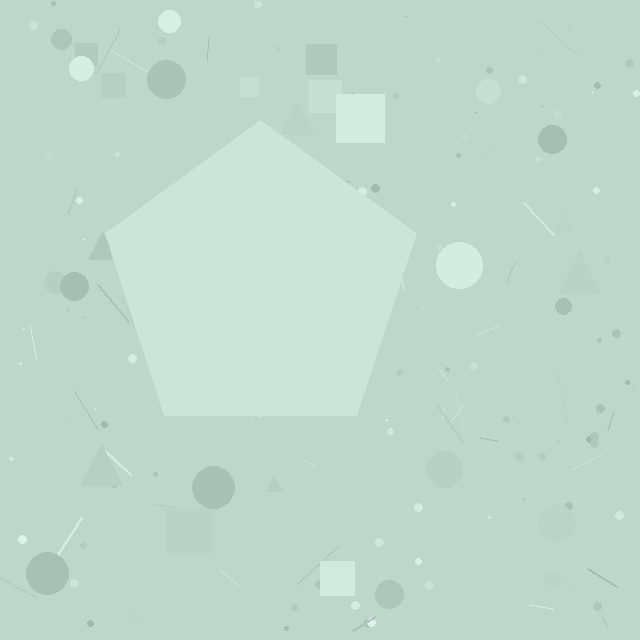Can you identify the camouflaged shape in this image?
The camouflaged shape is a pentagon.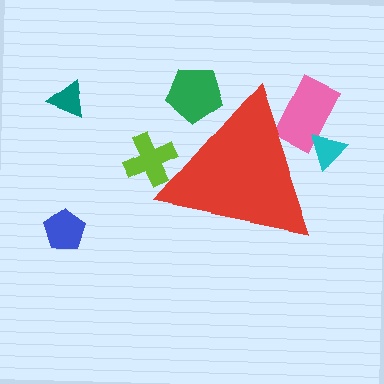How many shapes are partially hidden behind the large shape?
4 shapes are partially hidden.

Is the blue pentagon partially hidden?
No, the blue pentagon is fully visible.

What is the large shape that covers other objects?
A red triangle.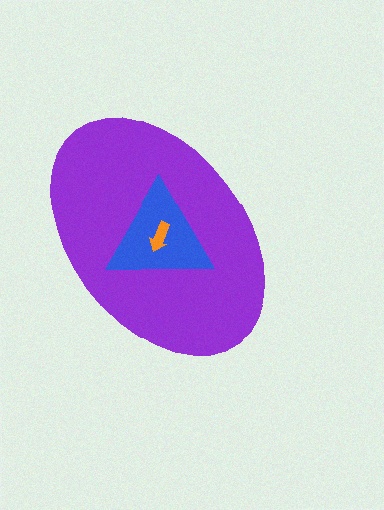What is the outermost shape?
The purple ellipse.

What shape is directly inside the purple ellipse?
The blue triangle.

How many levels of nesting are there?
3.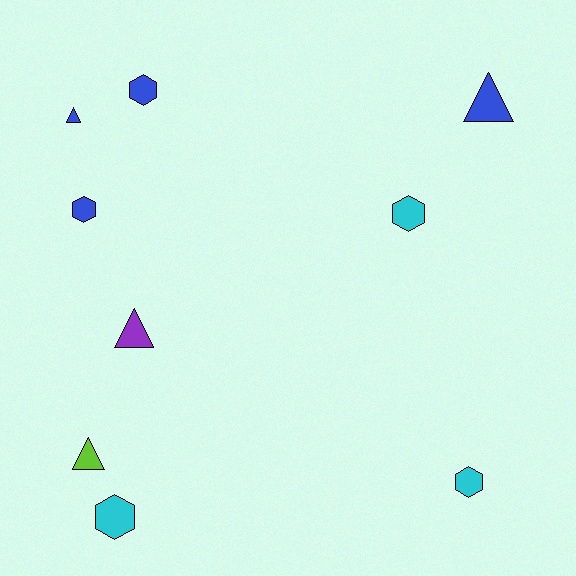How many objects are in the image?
There are 9 objects.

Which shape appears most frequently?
Hexagon, with 5 objects.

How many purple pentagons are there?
There are no purple pentagons.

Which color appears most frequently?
Blue, with 4 objects.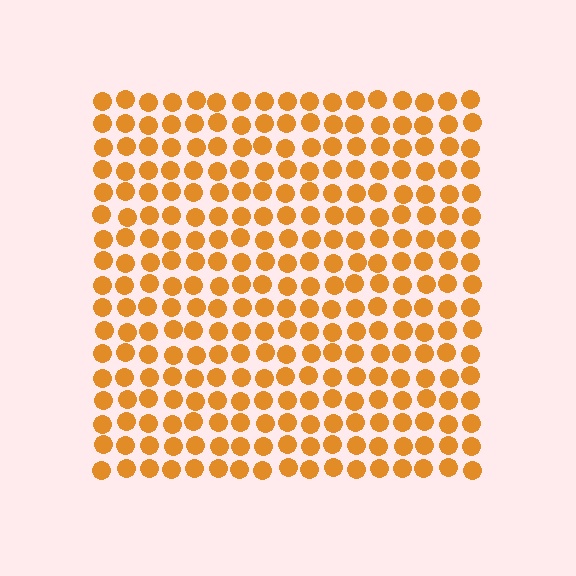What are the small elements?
The small elements are circles.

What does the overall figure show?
The overall figure shows a square.